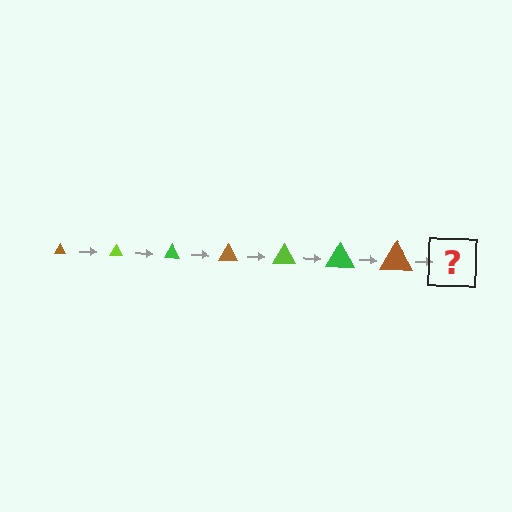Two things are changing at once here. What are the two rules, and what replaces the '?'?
The two rules are that the triangle grows larger each step and the color cycles through brown, lime, and green. The '?' should be a lime triangle, larger than the previous one.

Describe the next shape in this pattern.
It should be a lime triangle, larger than the previous one.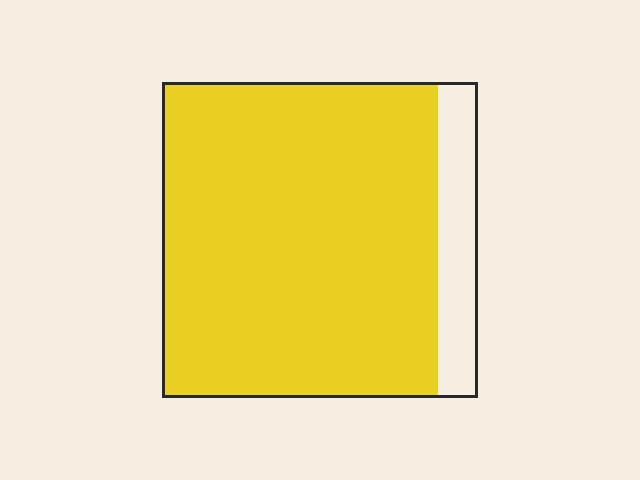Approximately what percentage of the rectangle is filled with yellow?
Approximately 85%.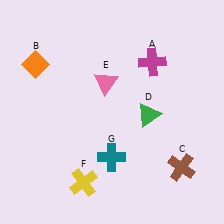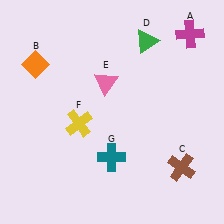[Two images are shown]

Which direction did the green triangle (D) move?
The green triangle (D) moved up.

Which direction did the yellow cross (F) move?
The yellow cross (F) moved up.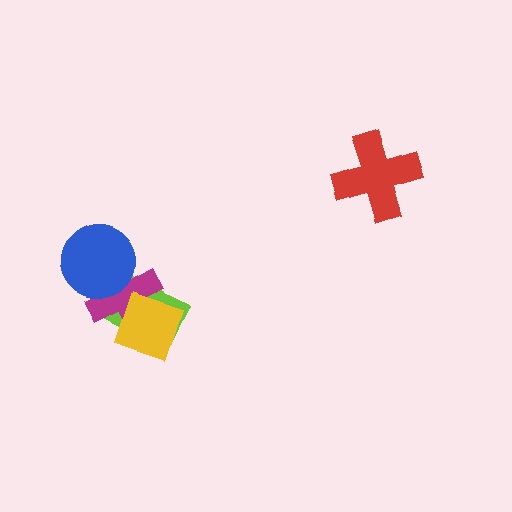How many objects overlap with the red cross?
0 objects overlap with the red cross.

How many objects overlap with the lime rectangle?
3 objects overlap with the lime rectangle.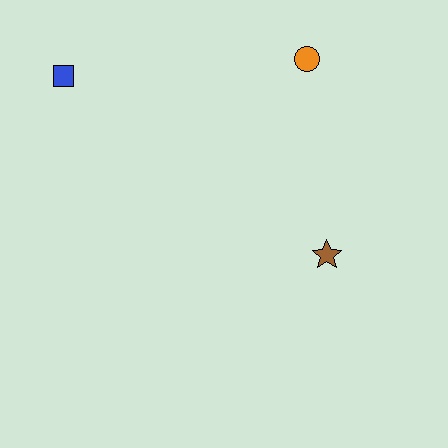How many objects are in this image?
There are 3 objects.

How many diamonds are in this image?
There are no diamonds.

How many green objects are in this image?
There are no green objects.